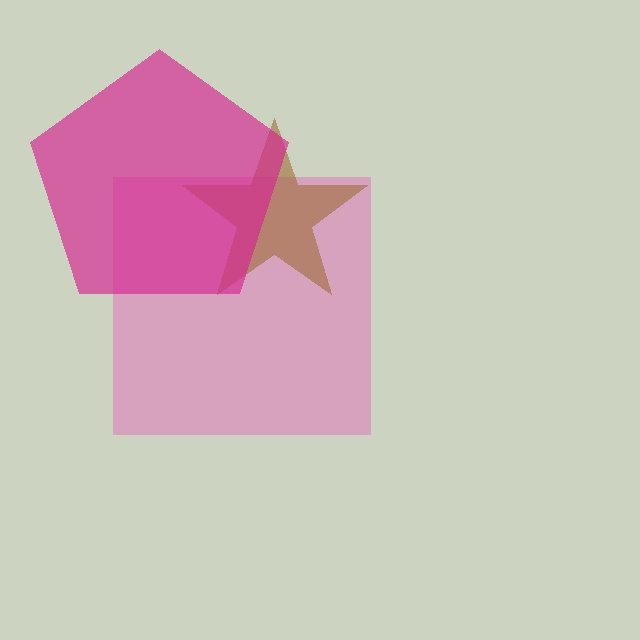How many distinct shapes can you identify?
There are 3 distinct shapes: a pink square, a brown star, a magenta pentagon.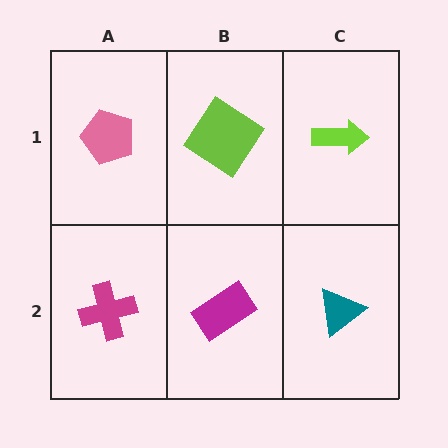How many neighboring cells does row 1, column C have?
2.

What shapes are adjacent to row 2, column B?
A lime diamond (row 1, column B), a magenta cross (row 2, column A), a teal triangle (row 2, column C).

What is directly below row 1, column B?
A magenta rectangle.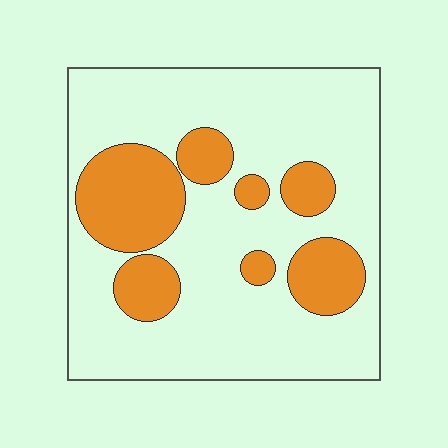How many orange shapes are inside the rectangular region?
7.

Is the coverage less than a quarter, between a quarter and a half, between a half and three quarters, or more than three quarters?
Between a quarter and a half.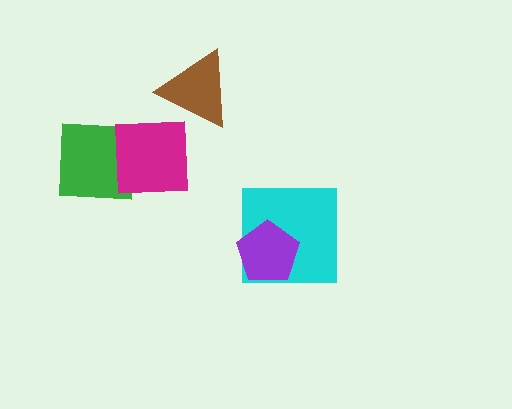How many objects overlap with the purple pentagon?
1 object overlaps with the purple pentagon.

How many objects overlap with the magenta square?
2 objects overlap with the magenta square.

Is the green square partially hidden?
Yes, it is partially covered by another shape.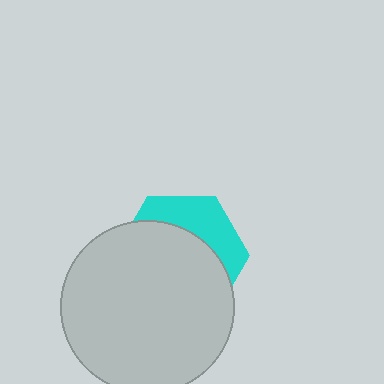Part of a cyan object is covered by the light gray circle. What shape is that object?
It is a hexagon.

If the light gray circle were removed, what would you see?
You would see the complete cyan hexagon.